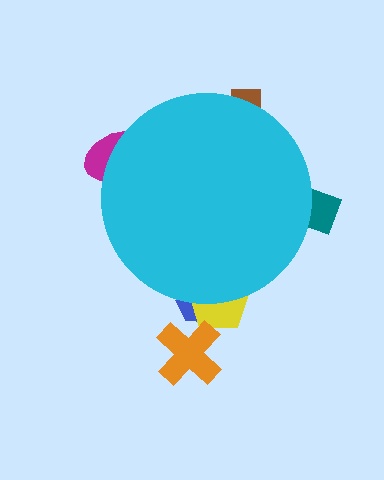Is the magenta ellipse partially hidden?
Yes, the magenta ellipse is partially hidden behind the cyan circle.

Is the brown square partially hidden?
Yes, the brown square is partially hidden behind the cyan circle.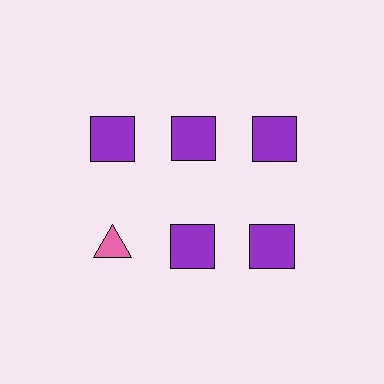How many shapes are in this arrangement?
There are 6 shapes arranged in a grid pattern.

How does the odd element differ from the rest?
It differs in both color (pink instead of purple) and shape (triangle instead of square).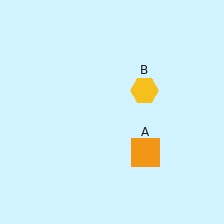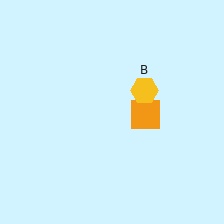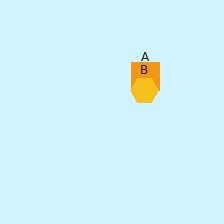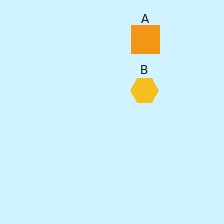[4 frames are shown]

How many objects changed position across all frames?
1 object changed position: orange square (object A).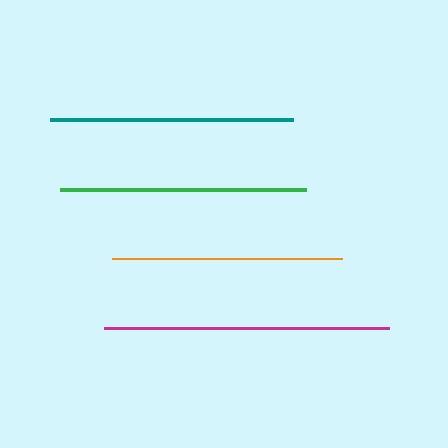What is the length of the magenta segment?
The magenta segment is approximately 285 pixels long.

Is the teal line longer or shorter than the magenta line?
The magenta line is longer than the teal line.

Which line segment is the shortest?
The orange line is the shortest at approximately 230 pixels.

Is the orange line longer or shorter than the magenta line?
The magenta line is longer than the orange line.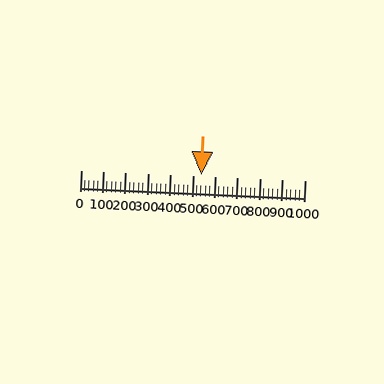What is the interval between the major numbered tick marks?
The major tick marks are spaced 100 units apart.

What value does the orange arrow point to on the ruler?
The orange arrow points to approximately 540.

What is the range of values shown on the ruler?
The ruler shows values from 0 to 1000.